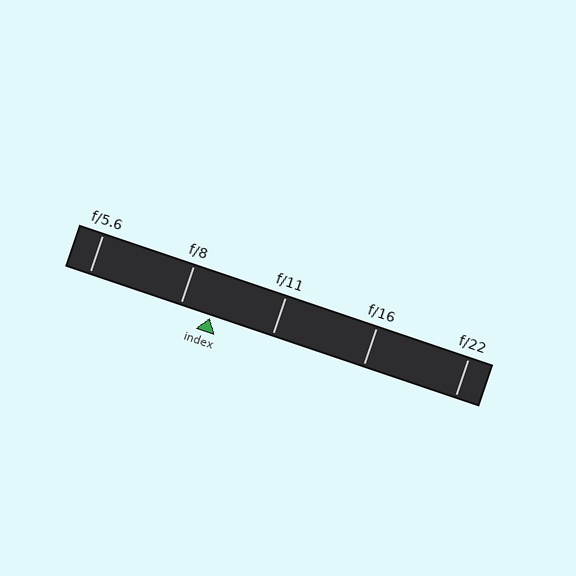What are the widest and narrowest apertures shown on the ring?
The widest aperture shown is f/5.6 and the narrowest is f/22.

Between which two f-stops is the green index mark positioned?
The index mark is between f/8 and f/11.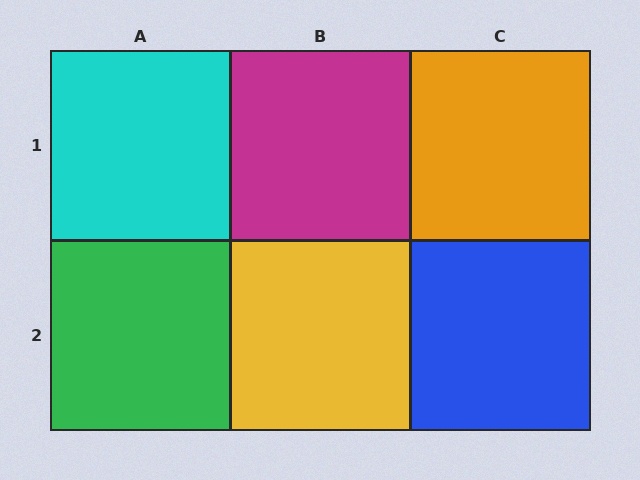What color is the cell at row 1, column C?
Orange.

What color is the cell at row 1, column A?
Cyan.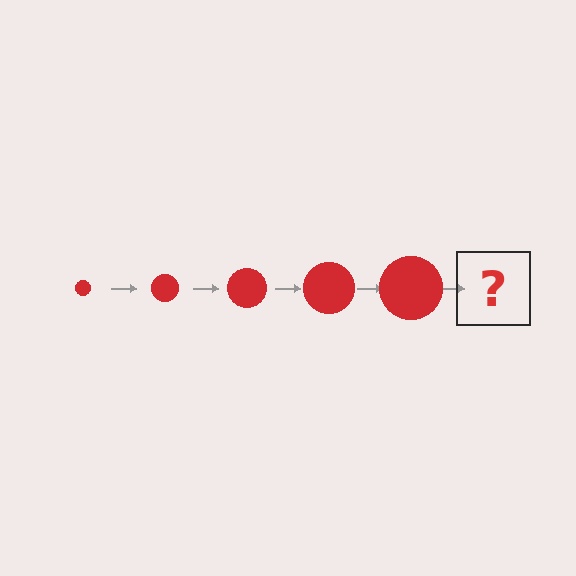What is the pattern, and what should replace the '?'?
The pattern is that the circle gets progressively larger each step. The '?' should be a red circle, larger than the previous one.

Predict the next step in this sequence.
The next step is a red circle, larger than the previous one.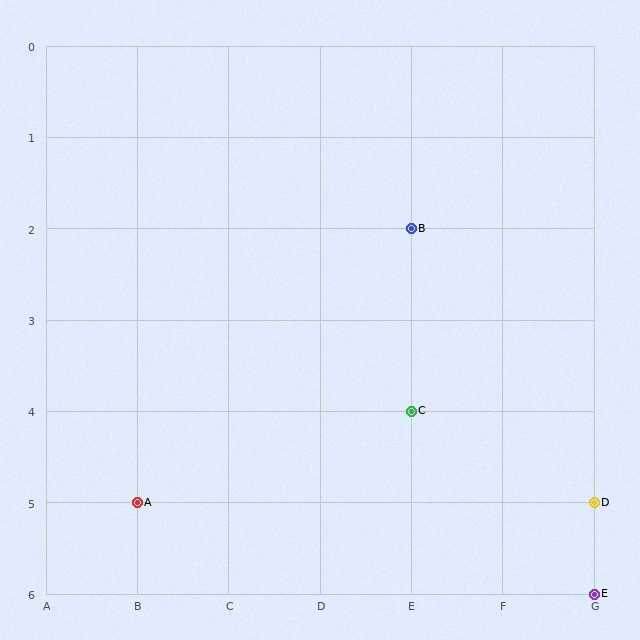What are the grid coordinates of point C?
Point C is at grid coordinates (E, 4).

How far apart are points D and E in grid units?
Points D and E are 1 row apart.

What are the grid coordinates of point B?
Point B is at grid coordinates (E, 2).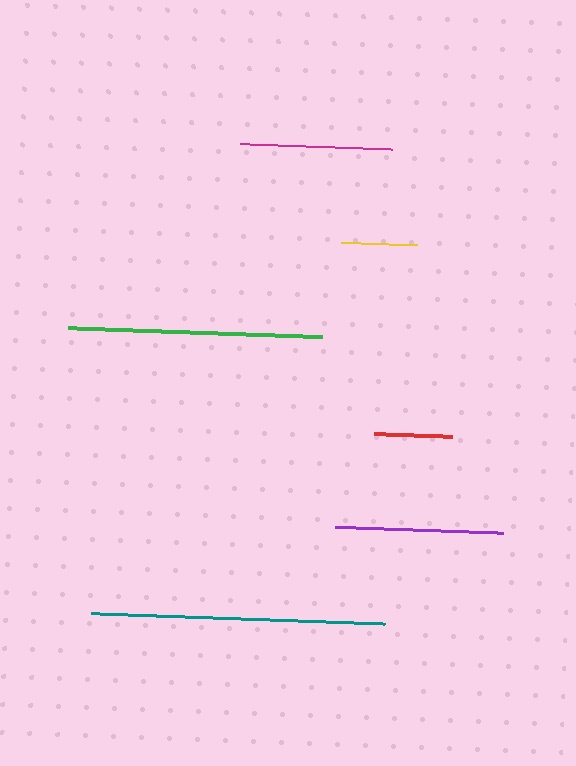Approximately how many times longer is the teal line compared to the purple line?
The teal line is approximately 1.7 times the length of the purple line.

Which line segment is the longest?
The teal line is the longest at approximately 294 pixels.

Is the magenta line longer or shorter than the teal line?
The teal line is longer than the magenta line.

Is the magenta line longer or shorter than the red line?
The magenta line is longer than the red line.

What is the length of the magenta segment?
The magenta segment is approximately 151 pixels long.